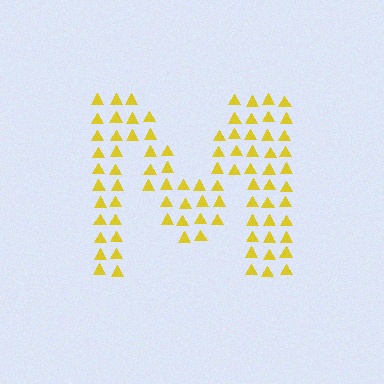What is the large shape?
The large shape is the letter M.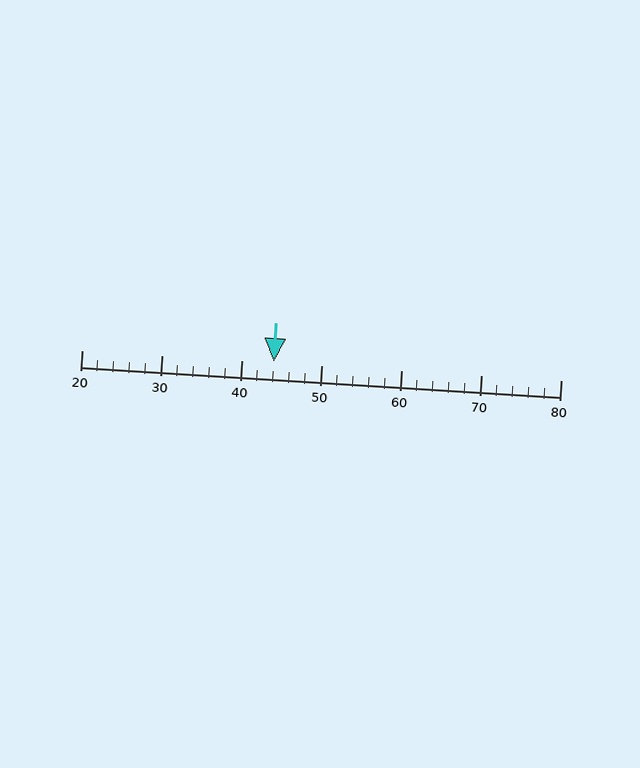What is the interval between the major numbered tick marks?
The major tick marks are spaced 10 units apart.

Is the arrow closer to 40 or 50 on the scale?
The arrow is closer to 40.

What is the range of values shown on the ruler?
The ruler shows values from 20 to 80.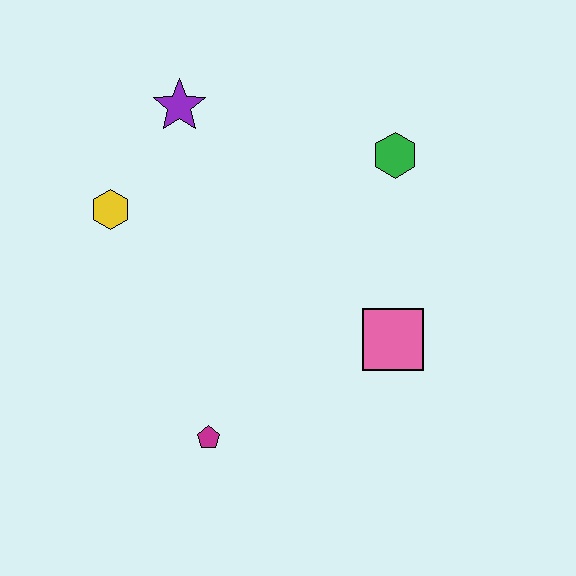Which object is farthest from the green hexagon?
The magenta pentagon is farthest from the green hexagon.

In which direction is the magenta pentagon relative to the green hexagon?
The magenta pentagon is below the green hexagon.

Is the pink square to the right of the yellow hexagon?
Yes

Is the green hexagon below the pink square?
No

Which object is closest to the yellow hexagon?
The purple star is closest to the yellow hexagon.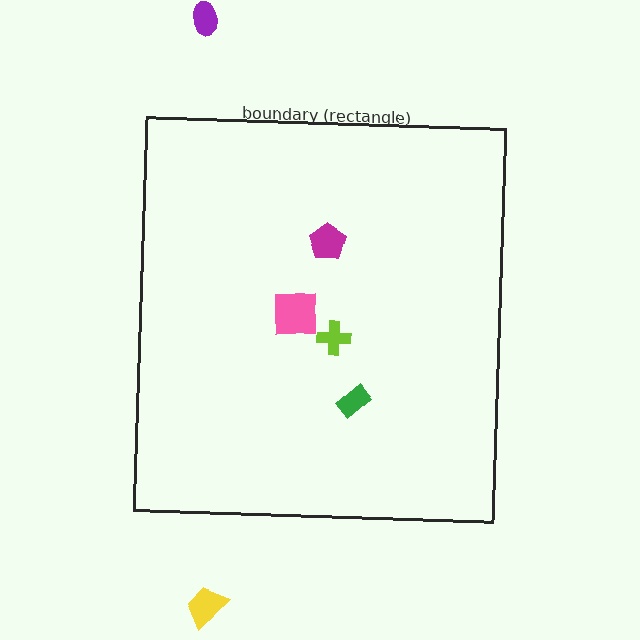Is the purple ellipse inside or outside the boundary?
Outside.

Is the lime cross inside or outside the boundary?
Inside.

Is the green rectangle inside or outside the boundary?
Inside.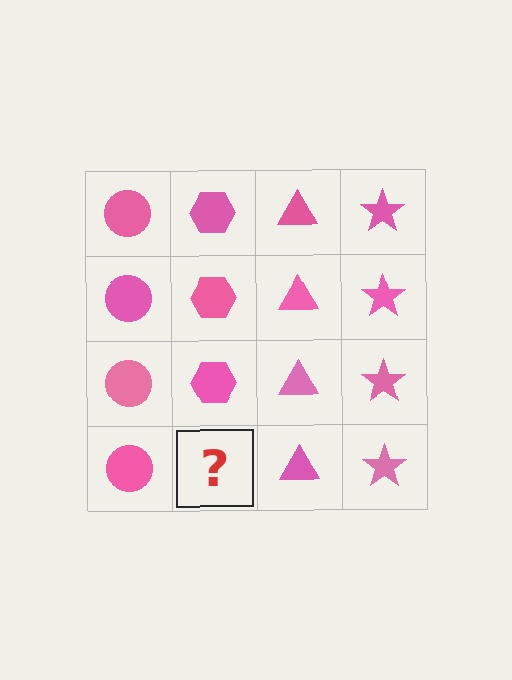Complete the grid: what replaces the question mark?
The question mark should be replaced with a pink hexagon.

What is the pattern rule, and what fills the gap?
The rule is that each column has a consistent shape. The gap should be filled with a pink hexagon.